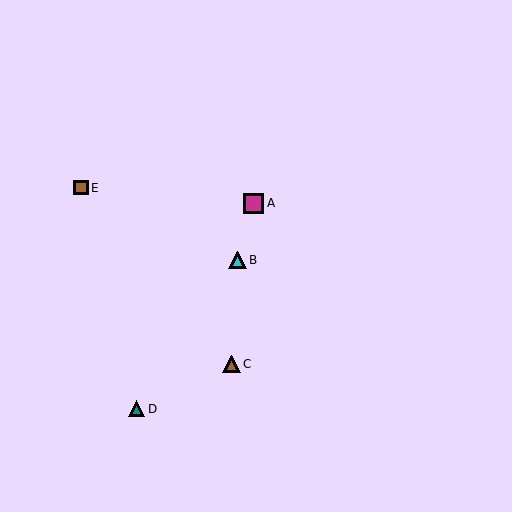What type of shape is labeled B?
Shape B is a cyan triangle.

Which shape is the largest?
The magenta square (labeled A) is the largest.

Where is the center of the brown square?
The center of the brown square is at (81, 188).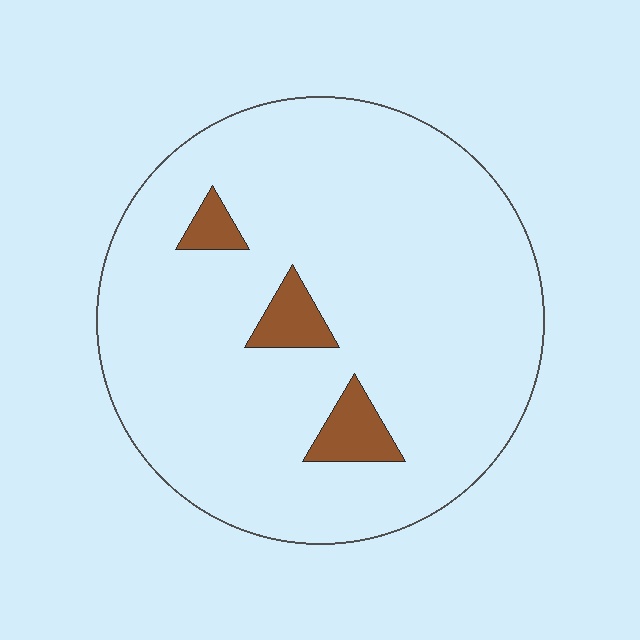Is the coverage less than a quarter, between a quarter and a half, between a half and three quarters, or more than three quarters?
Less than a quarter.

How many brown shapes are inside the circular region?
3.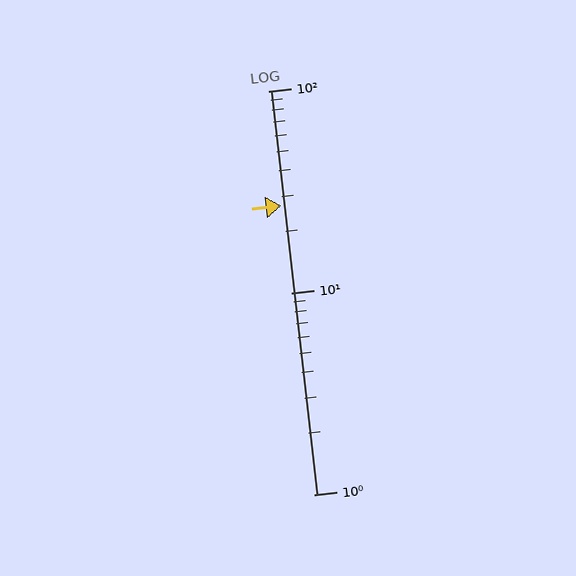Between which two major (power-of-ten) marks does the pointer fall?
The pointer is between 10 and 100.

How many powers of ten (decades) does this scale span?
The scale spans 2 decades, from 1 to 100.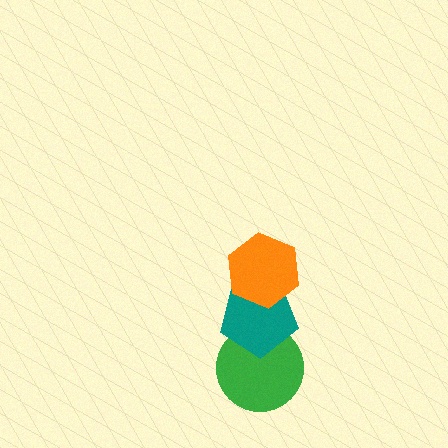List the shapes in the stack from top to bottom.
From top to bottom: the orange hexagon, the teal pentagon, the green circle.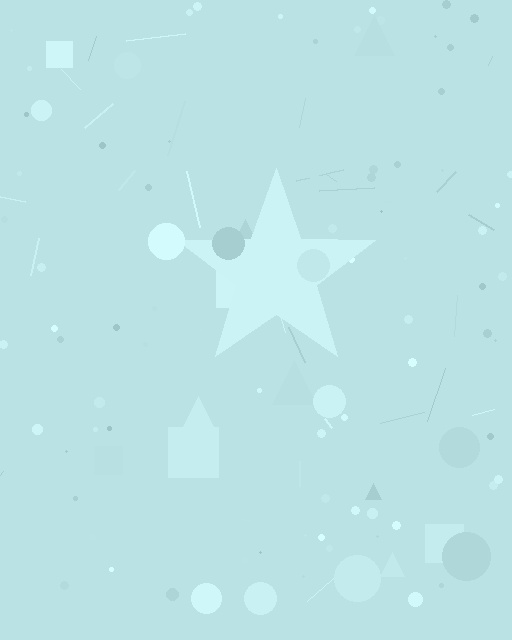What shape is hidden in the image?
A star is hidden in the image.